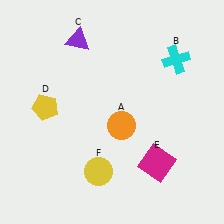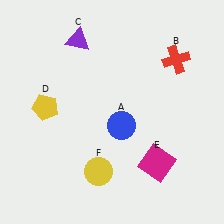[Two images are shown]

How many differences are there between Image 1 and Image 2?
There are 2 differences between the two images.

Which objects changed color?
A changed from orange to blue. B changed from cyan to red.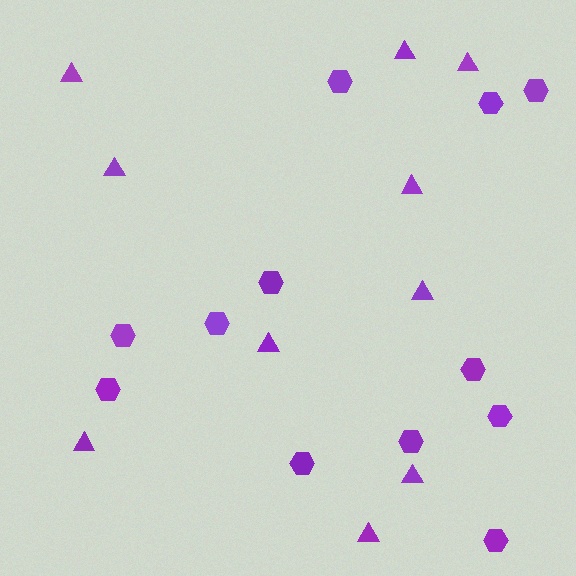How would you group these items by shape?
There are 2 groups: one group of hexagons (12) and one group of triangles (10).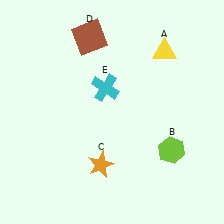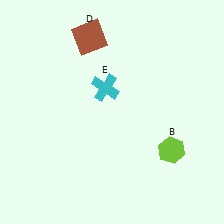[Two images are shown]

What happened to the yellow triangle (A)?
The yellow triangle (A) was removed in Image 2. It was in the top-right area of Image 1.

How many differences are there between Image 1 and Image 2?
There are 2 differences between the two images.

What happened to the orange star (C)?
The orange star (C) was removed in Image 2. It was in the bottom-left area of Image 1.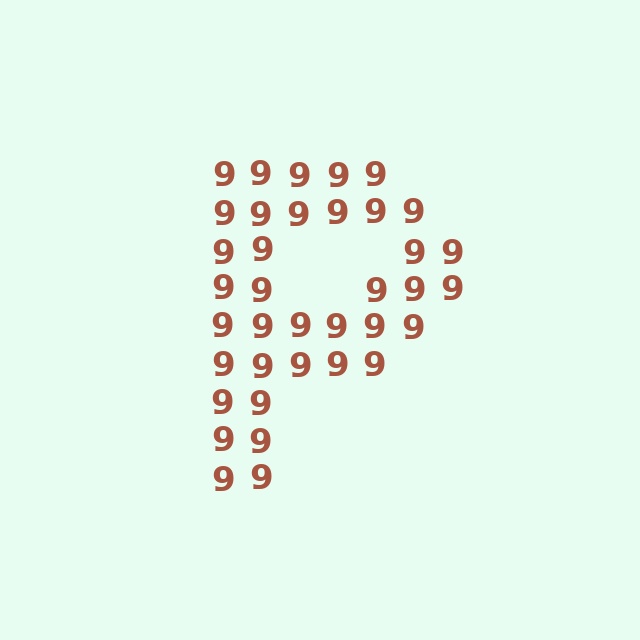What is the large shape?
The large shape is the letter P.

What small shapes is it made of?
It is made of small digit 9's.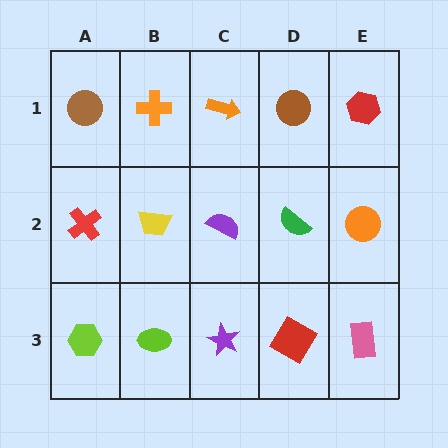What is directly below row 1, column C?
A purple semicircle.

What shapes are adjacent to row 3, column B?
A yellow trapezoid (row 2, column B), a lime hexagon (row 3, column A), a purple star (row 3, column C).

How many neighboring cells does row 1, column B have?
3.